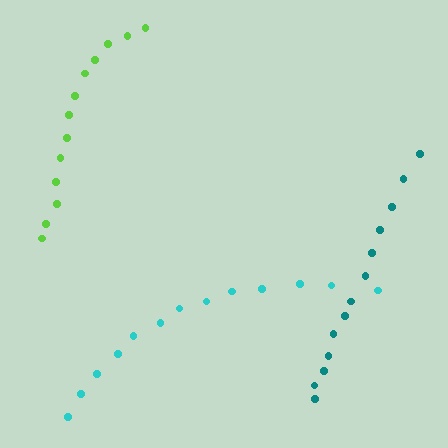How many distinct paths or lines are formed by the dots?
There are 3 distinct paths.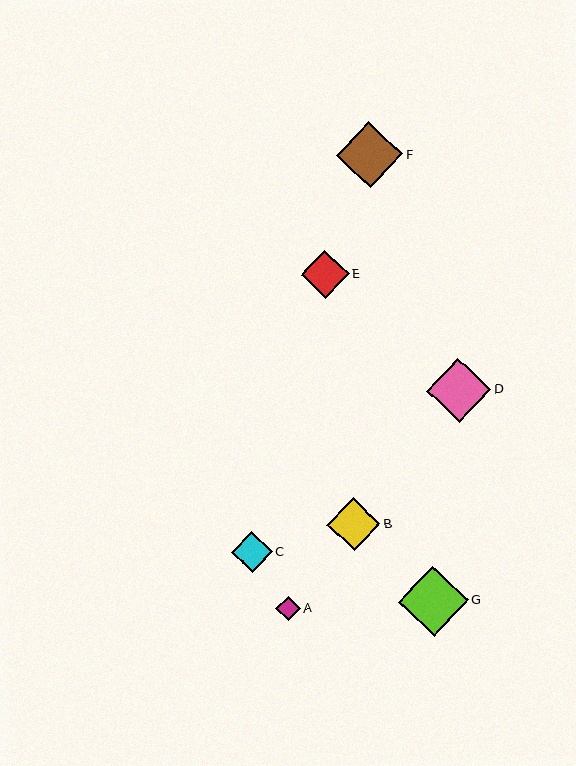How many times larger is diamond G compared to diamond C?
Diamond G is approximately 1.7 times the size of diamond C.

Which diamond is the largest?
Diamond G is the largest with a size of approximately 70 pixels.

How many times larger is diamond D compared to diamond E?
Diamond D is approximately 1.3 times the size of diamond E.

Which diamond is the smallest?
Diamond A is the smallest with a size of approximately 24 pixels.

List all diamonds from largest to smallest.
From largest to smallest: G, F, D, B, E, C, A.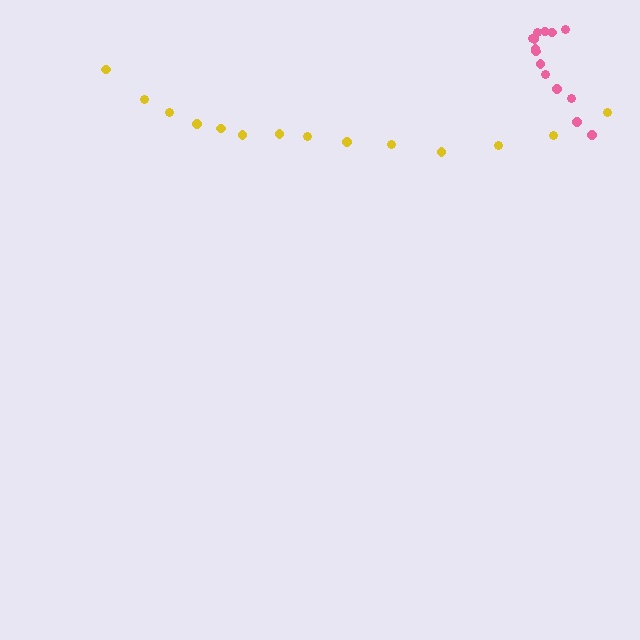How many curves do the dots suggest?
There are 2 distinct paths.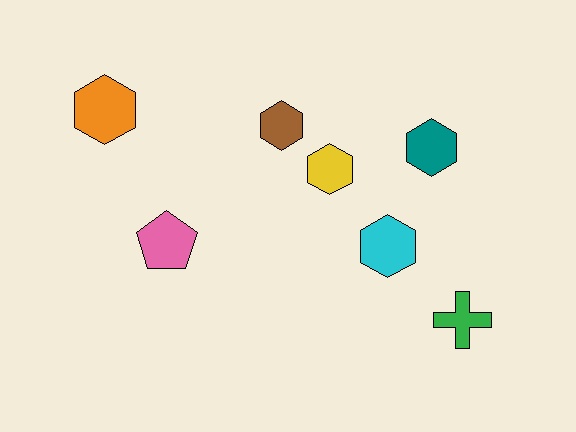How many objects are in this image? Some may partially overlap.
There are 7 objects.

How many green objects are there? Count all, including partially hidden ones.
There is 1 green object.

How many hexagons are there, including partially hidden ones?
There are 5 hexagons.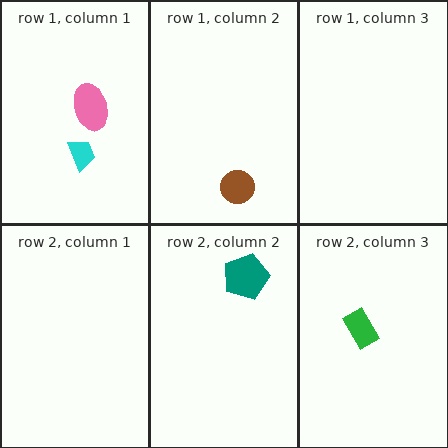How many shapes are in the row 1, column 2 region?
1.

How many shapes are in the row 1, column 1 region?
2.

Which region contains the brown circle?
The row 1, column 2 region.